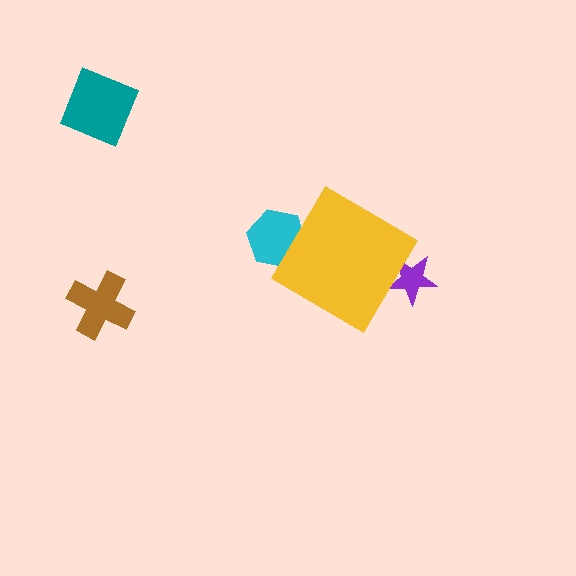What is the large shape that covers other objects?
A yellow diamond.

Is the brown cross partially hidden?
No, the brown cross is fully visible.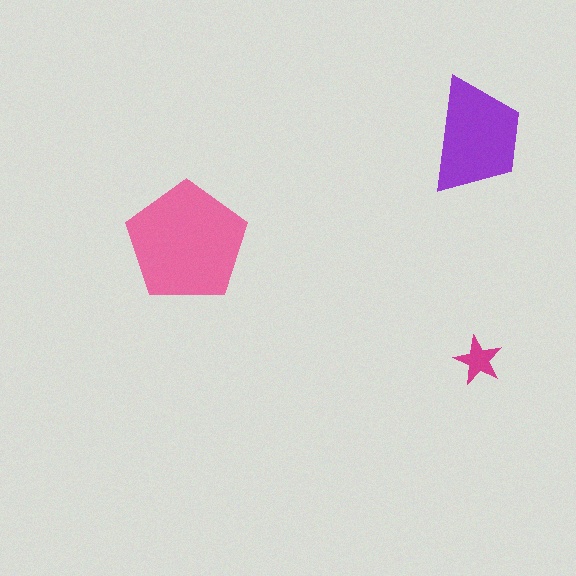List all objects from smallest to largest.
The magenta star, the purple trapezoid, the pink pentagon.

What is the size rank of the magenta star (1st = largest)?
3rd.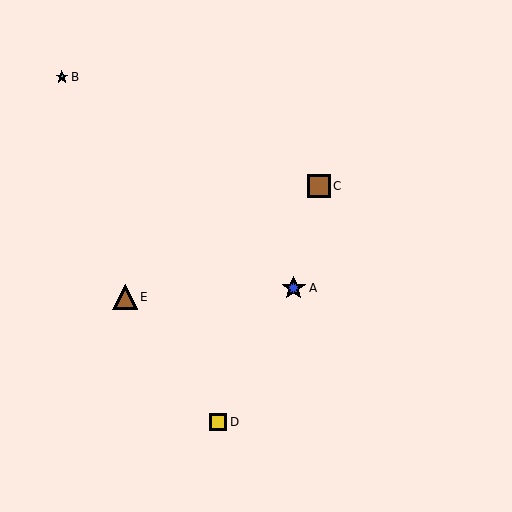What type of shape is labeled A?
Shape A is a blue star.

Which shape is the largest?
The brown triangle (labeled E) is the largest.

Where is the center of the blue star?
The center of the blue star is at (294, 288).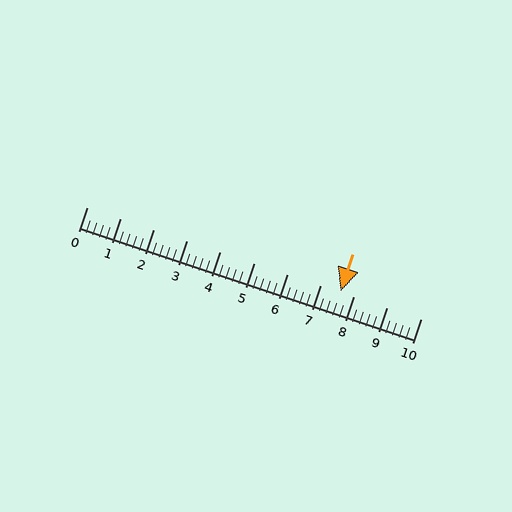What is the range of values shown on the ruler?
The ruler shows values from 0 to 10.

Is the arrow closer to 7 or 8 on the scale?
The arrow is closer to 8.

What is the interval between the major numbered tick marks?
The major tick marks are spaced 1 units apart.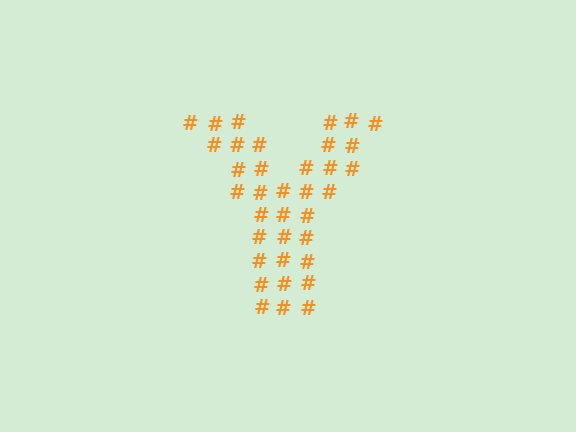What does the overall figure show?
The overall figure shows the letter Y.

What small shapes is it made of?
It is made of small hash symbols.